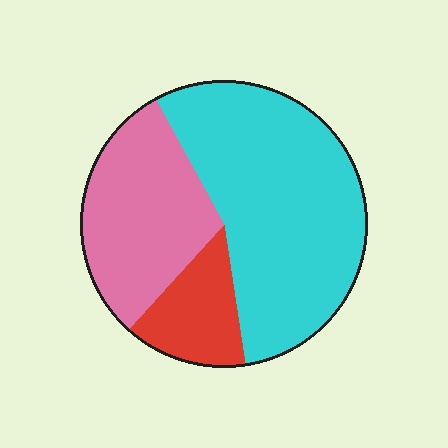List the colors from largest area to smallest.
From largest to smallest: cyan, pink, red.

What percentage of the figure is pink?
Pink covers roughly 30% of the figure.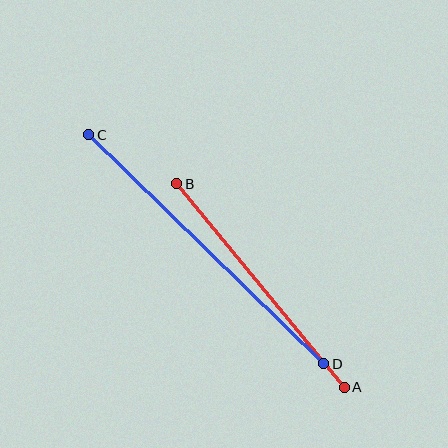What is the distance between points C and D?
The distance is approximately 328 pixels.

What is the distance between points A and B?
The distance is approximately 263 pixels.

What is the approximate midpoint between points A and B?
The midpoint is at approximately (261, 285) pixels.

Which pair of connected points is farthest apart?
Points C and D are farthest apart.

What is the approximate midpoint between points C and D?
The midpoint is at approximately (206, 249) pixels.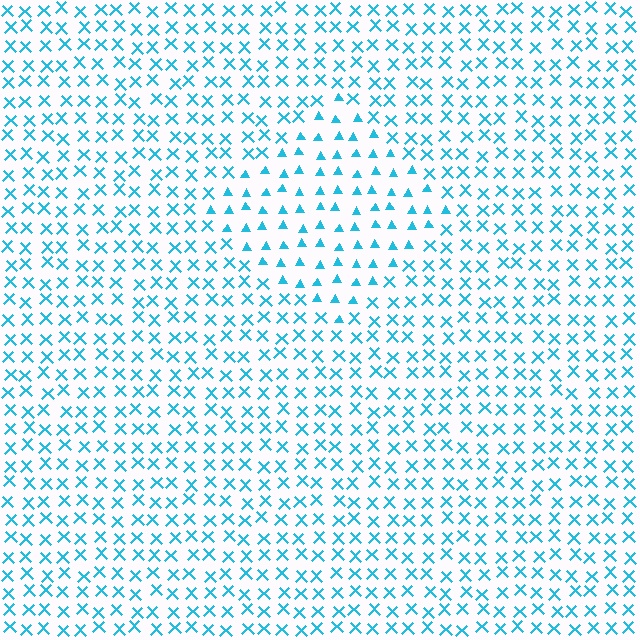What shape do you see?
I see a diamond.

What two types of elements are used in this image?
The image uses triangles inside the diamond region and X marks outside it.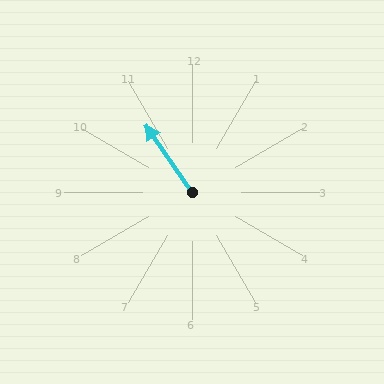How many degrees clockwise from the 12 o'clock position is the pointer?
Approximately 325 degrees.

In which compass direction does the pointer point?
Northwest.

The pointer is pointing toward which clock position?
Roughly 11 o'clock.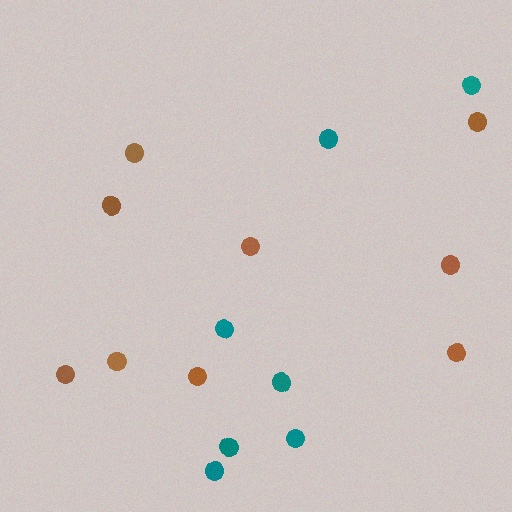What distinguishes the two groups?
There are 2 groups: one group of teal circles (7) and one group of brown circles (9).